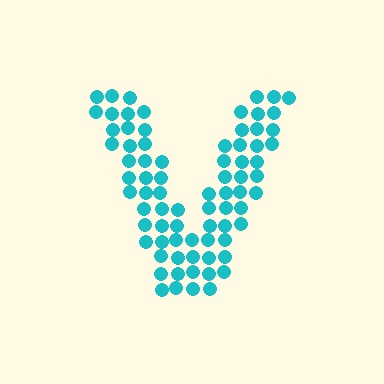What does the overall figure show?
The overall figure shows the letter V.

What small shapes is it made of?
It is made of small circles.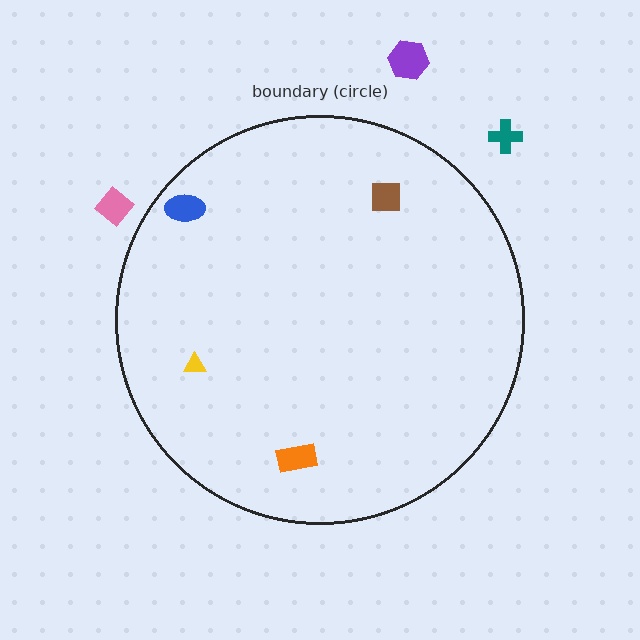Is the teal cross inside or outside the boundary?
Outside.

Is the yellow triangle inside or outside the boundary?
Inside.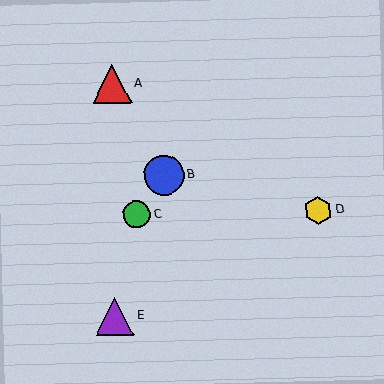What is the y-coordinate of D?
Object D is at y≈210.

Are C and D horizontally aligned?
Yes, both are at y≈215.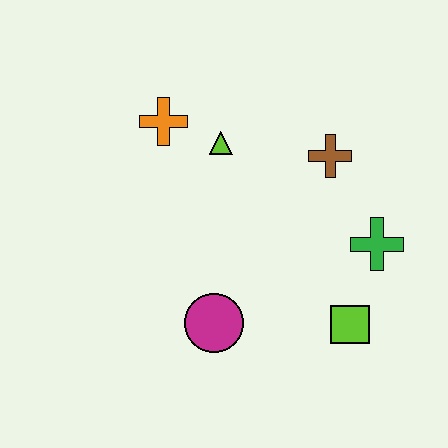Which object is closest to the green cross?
The lime square is closest to the green cross.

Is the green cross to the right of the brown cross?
Yes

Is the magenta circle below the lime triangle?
Yes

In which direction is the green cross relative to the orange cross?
The green cross is to the right of the orange cross.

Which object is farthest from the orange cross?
The lime square is farthest from the orange cross.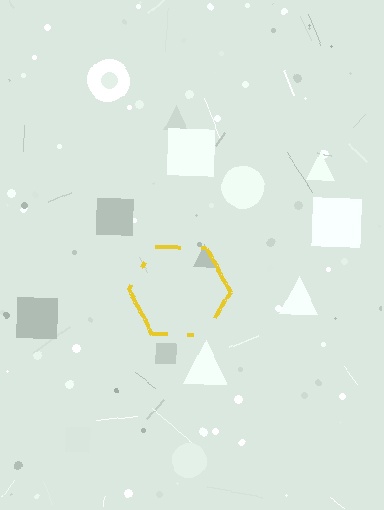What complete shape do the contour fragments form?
The contour fragments form a hexagon.